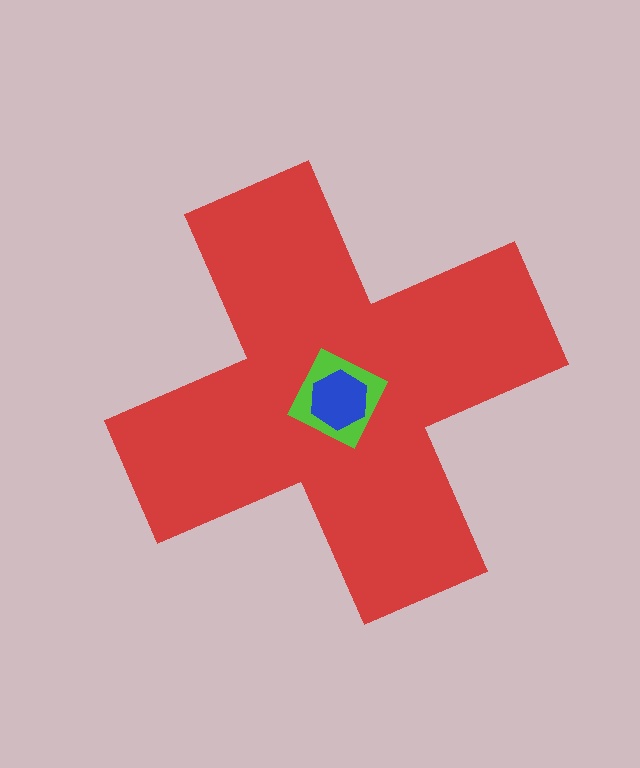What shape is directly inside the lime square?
The blue hexagon.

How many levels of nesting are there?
3.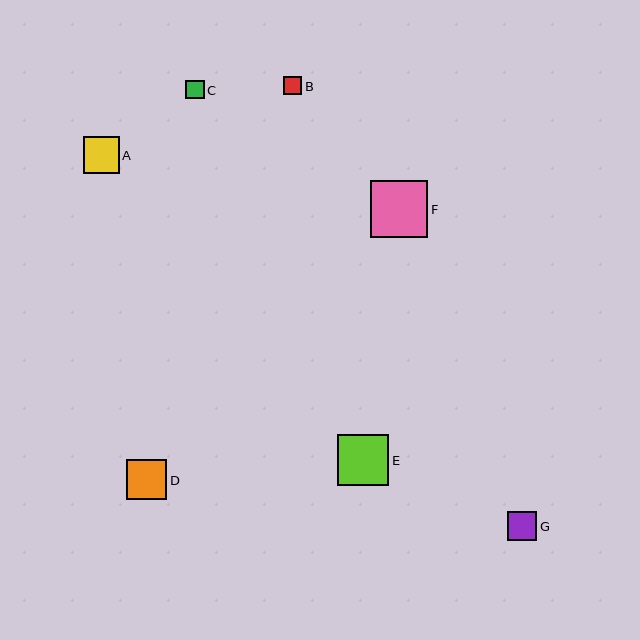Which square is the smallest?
Square C is the smallest with a size of approximately 18 pixels.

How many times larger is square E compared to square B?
Square E is approximately 2.8 times the size of square B.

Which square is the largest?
Square F is the largest with a size of approximately 58 pixels.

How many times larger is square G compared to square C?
Square G is approximately 1.6 times the size of square C.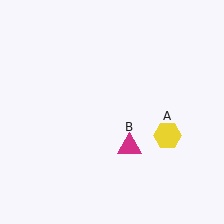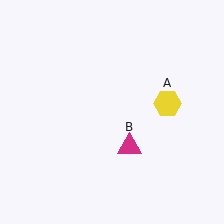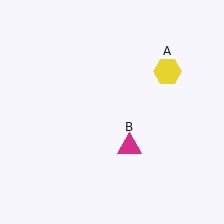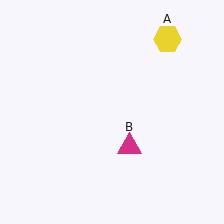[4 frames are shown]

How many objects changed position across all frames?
1 object changed position: yellow hexagon (object A).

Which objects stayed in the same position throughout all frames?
Magenta triangle (object B) remained stationary.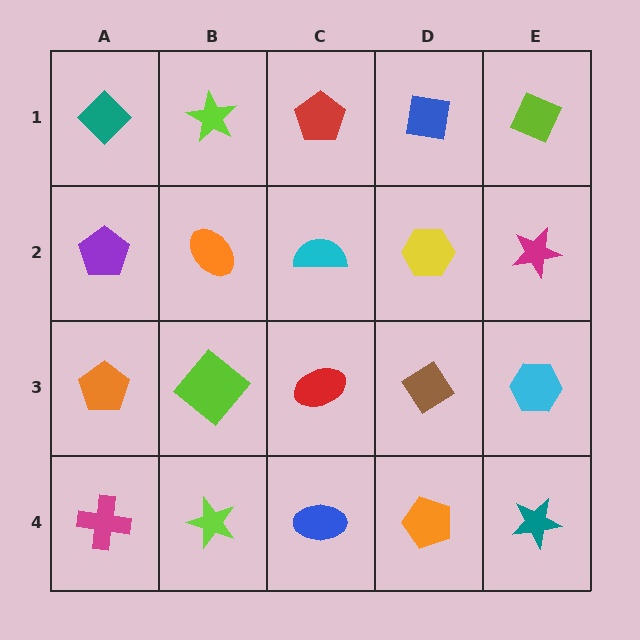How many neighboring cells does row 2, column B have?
4.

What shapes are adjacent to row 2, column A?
A teal diamond (row 1, column A), an orange pentagon (row 3, column A), an orange ellipse (row 2, column B).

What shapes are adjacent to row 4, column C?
A red ellipse (row 3, column C), a lime star (row 4, column B), an orange pentagon (row 4, column D).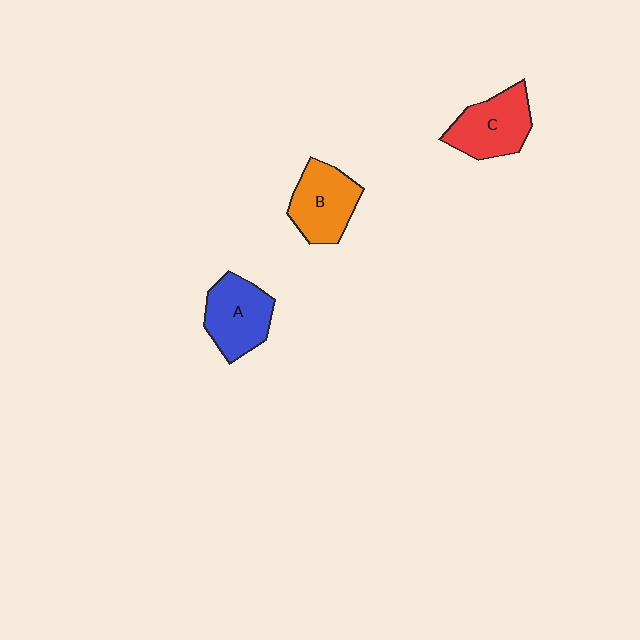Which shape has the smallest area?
Shape B (orange).